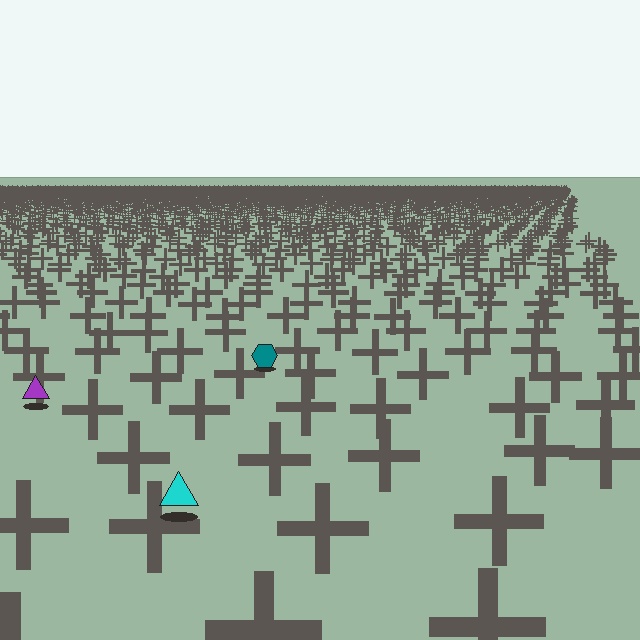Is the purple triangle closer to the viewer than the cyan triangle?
No. The cyan triangle is closer — you can tell from the texture gradient: the ground texture is coarser near it.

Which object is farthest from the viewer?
The teal hexagon is farthest from the viewer. It appears smaller and the ground texture around it is denser.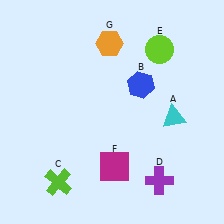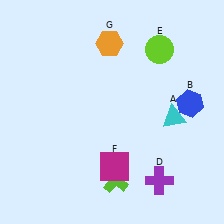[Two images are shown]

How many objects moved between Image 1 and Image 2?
2 objects moved between the two images.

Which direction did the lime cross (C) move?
The lime cross (C) moved right.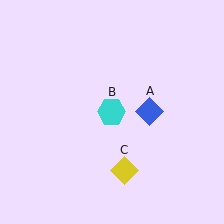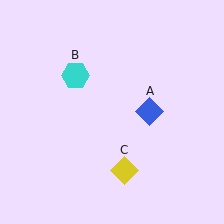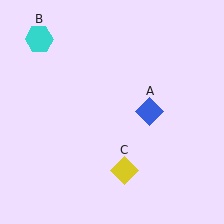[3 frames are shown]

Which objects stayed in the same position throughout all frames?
Blue diamond (object A) and yellow diamond (object C) remained stationary.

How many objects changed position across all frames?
1 object changed position: cyan hexagon (object B).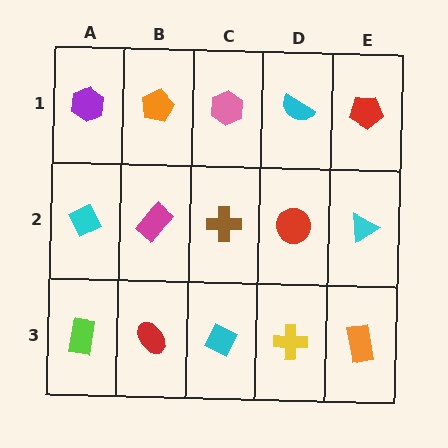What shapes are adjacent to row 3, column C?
A brown cross (row 2, column C), a red ellipse (row 3, column B), a yellow cross (row 3, column D).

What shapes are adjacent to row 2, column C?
A pink hexagon (row 1, column C), a cyan diamond (row 3, column C), a magenta rectangle (row 2, column B), a red circle (row 2, column D).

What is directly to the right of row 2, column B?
A brown cross.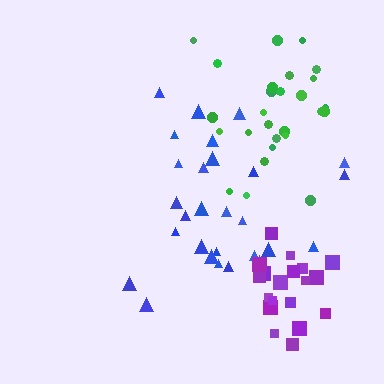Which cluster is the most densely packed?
Purple.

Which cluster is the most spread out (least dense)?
Blue.